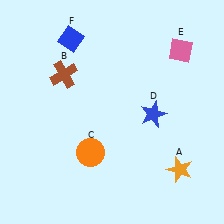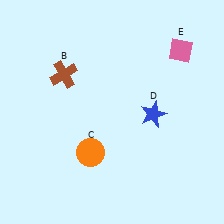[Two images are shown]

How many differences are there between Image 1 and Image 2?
There are 2 differences between the two images.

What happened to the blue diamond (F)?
The blue diamond (F) was removed in Image 2. It was in the top-left area of Image 1.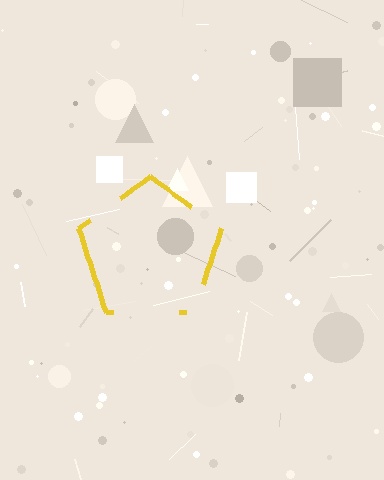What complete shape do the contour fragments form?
The contour fragments form a pentagon.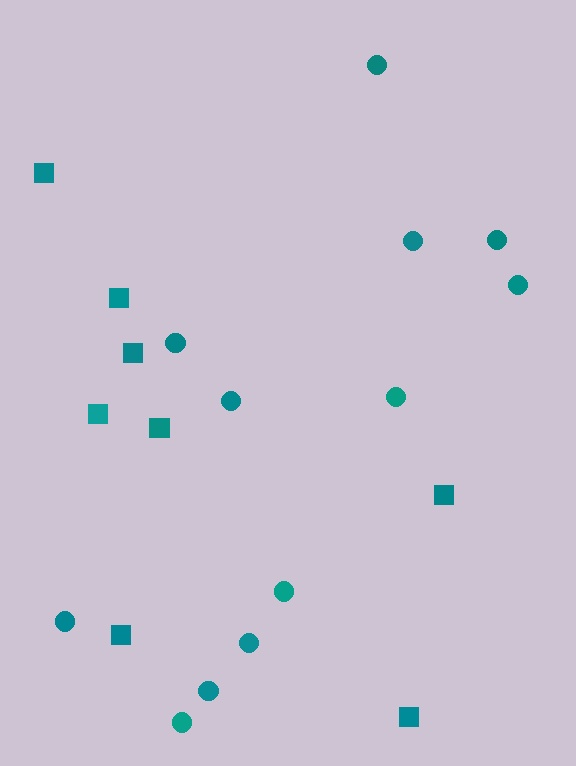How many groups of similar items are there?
There are 2 groups: one group of circles (12) and one group of squares (8).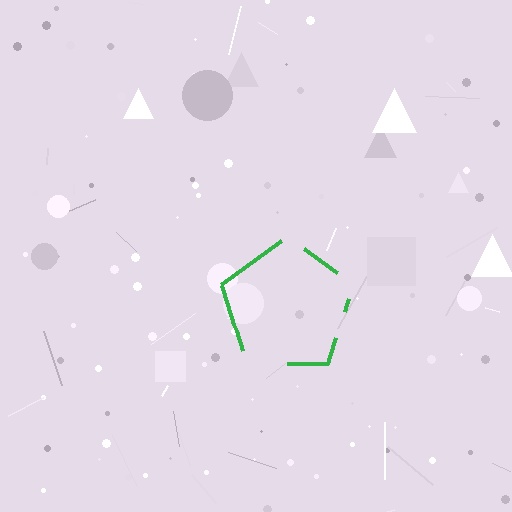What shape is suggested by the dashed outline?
The dashed outline suggests a pentagon.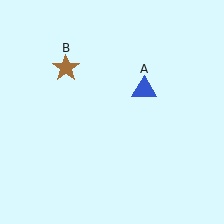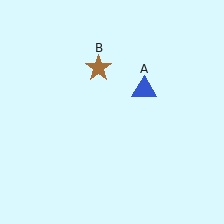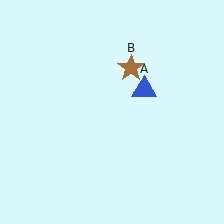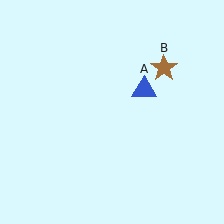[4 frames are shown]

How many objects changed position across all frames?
1 object changed position: brown star (object B).